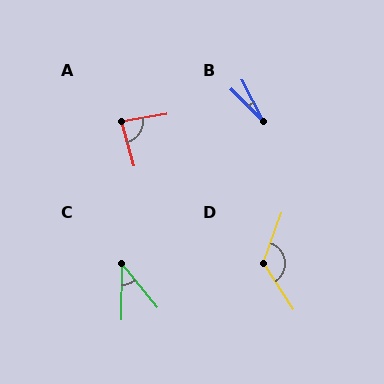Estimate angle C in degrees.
Approximately 40 degrees.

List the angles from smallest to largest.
B (18°), C (40°), A (84°), D (127°).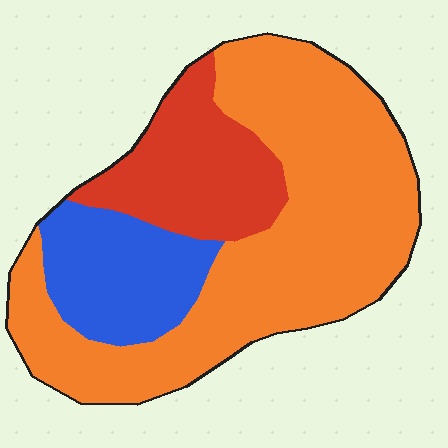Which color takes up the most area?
Orange, at roughly 60%.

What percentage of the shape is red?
Red takes up about one fifth (1/5) of the shape.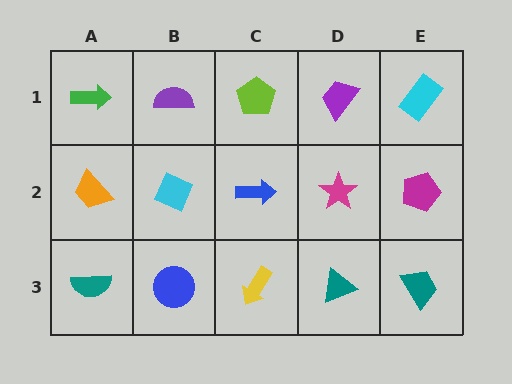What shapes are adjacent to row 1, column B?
A cyan diamond (row 2, column B), a green arrow (row 1, column A), a lime pentagon (row 1, column C).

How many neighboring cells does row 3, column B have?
3.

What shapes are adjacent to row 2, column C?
A lime pentagon (row 1, column C), a yellow arrow (row 3, column C), a cyan diamond (row 2, column B), a magenta star (row 2, column D).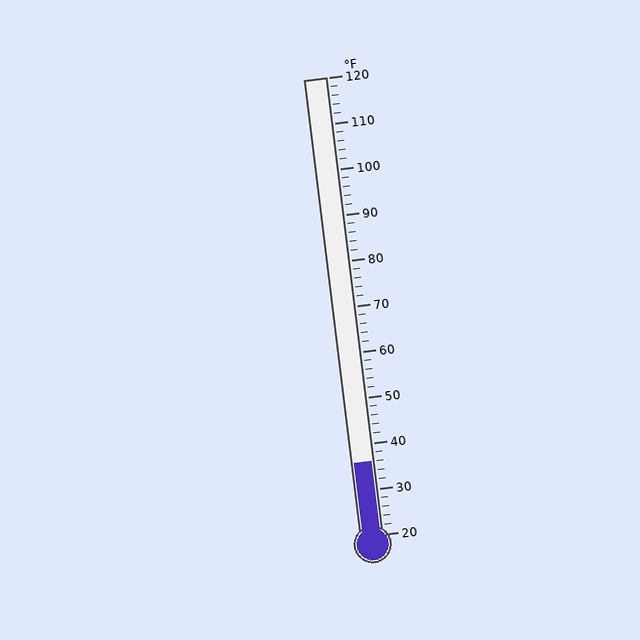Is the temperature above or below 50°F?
The temperature is below 50°F.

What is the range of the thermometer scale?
The thermometer scale ranges from 20°F to 120°F.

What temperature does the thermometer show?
The thermometer shows approximately 36°F.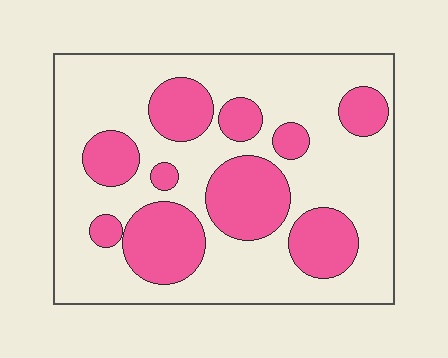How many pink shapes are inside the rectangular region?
10.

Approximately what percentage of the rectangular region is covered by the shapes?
Approximately 30%.